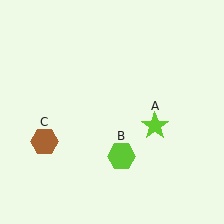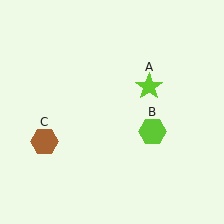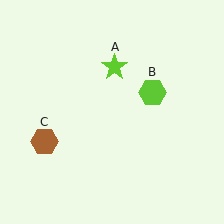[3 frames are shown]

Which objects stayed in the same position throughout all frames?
Brown hexagon (object C) remained stationary.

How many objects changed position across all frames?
2 objects changed position: lime star (object A), lime hexagon (object B).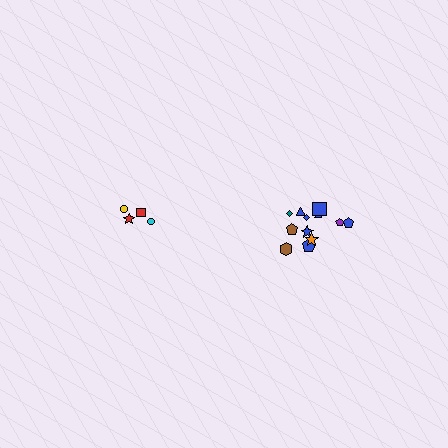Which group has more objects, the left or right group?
The right group.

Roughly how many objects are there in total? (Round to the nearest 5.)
Roughly 15 objects in total.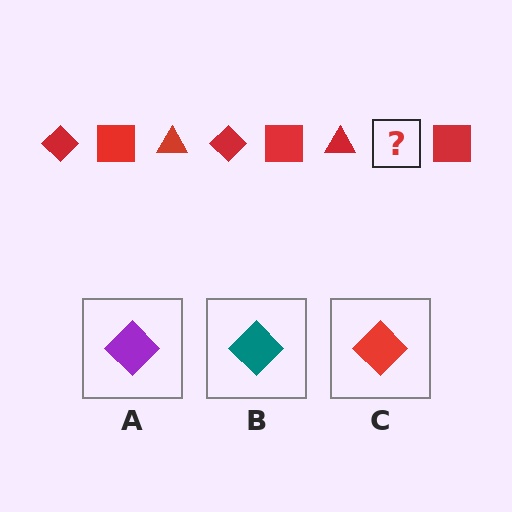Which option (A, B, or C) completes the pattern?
C.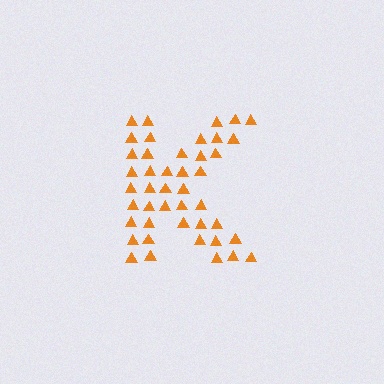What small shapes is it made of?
It is made of small triangles.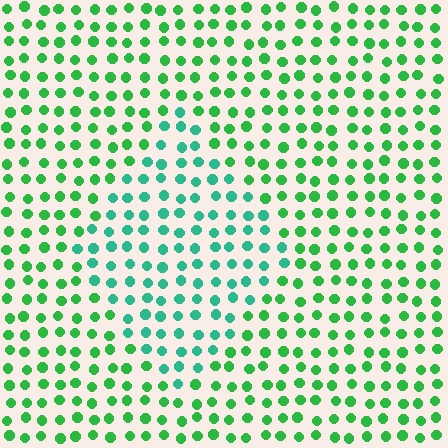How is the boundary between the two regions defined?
The boundary is defined purely by a slight shift in hue (about 32 degrees). Spacing, size, and orientation are identical on both sides.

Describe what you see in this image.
The image is filled with small green elements in a uniform arrangement. A diamond-shaped region is visible where the elements are tinted to a slightly different hue, forming a subtle color boundary.